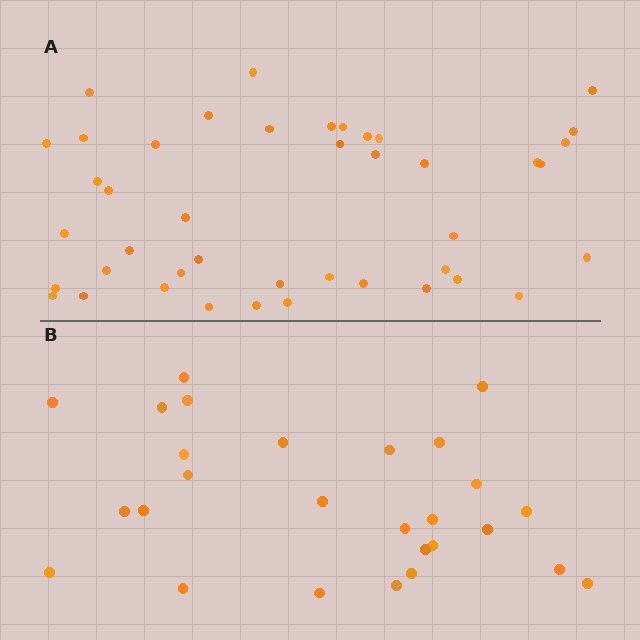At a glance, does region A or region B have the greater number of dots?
Region A (the top region) has more dots.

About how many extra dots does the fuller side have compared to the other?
Region A has approximately 15 more dots than region B.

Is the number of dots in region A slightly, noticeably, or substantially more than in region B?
Region A has substantially more. The ratio is roughly 1.6 to 1.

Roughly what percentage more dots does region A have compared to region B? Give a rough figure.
About 60% more.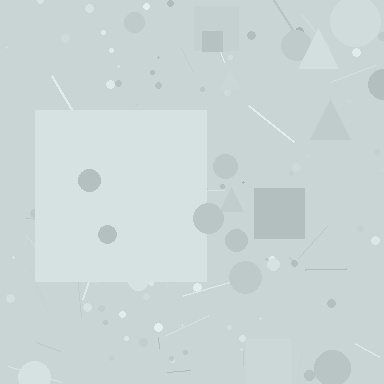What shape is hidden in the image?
A square is hidden in the image.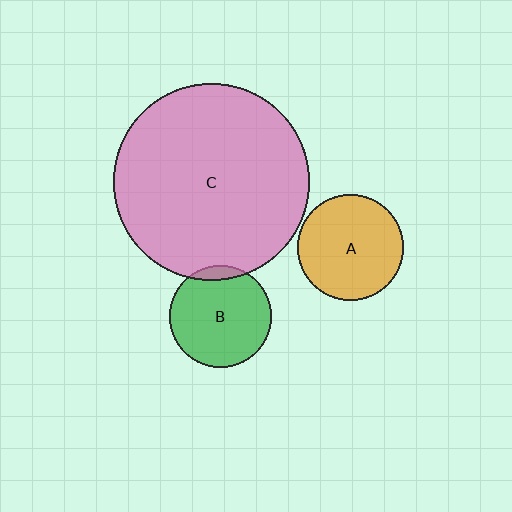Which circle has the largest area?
Circle C (pink).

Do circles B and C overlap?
Yes.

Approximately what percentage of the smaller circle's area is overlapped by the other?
Approximately 10%.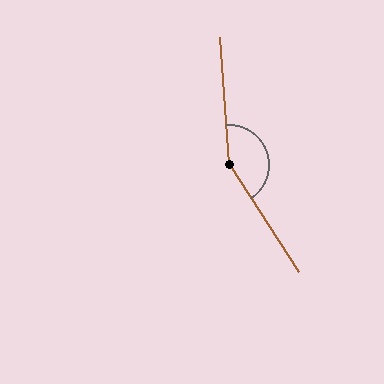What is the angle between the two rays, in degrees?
Approximately 151 degrees.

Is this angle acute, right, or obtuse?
It is obtuse.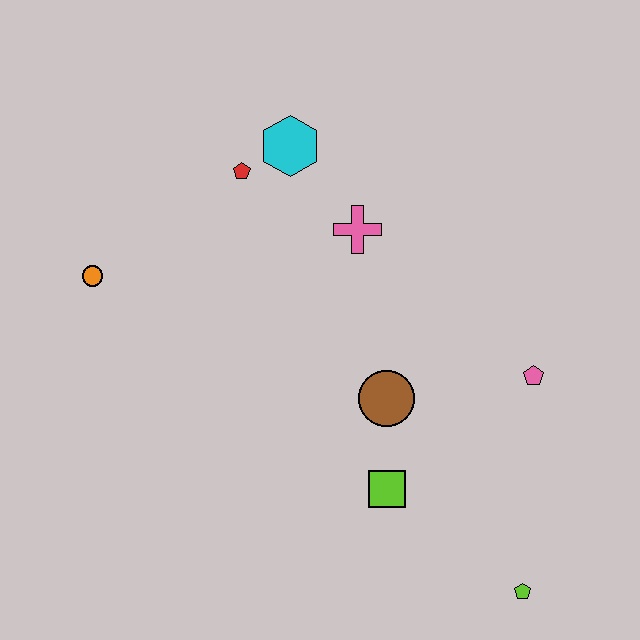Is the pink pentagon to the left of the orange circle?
No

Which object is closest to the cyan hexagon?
The red pentagon is closest to the cyan hexagon.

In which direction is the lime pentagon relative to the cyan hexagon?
The lime pentagon is below the cyan hexagon.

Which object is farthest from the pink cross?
The lime pentagon is farthest from the pink cross.